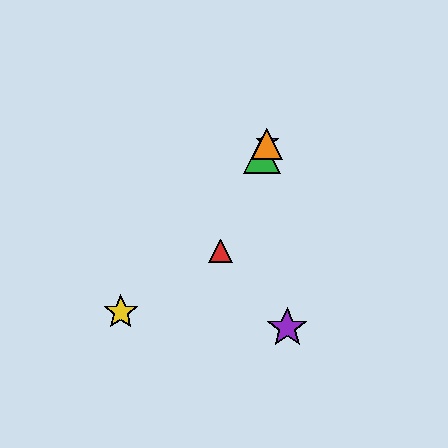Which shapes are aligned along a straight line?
The red triangle, the blue star, the green triangle, the orange triangle are aligned along a straight line.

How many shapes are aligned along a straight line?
4 shapes (the red triangle, the blue star, the green triangle, the orange triangle) are aligned along a straight line.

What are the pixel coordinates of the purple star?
The purple star is at (287, 328).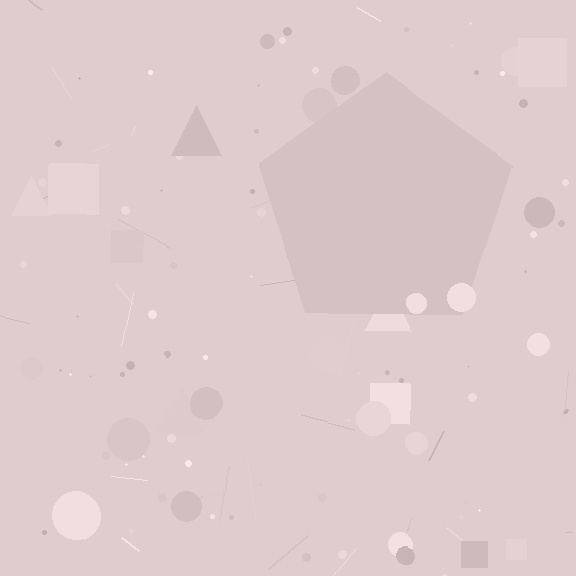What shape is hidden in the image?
A pentagon is hidden in the image.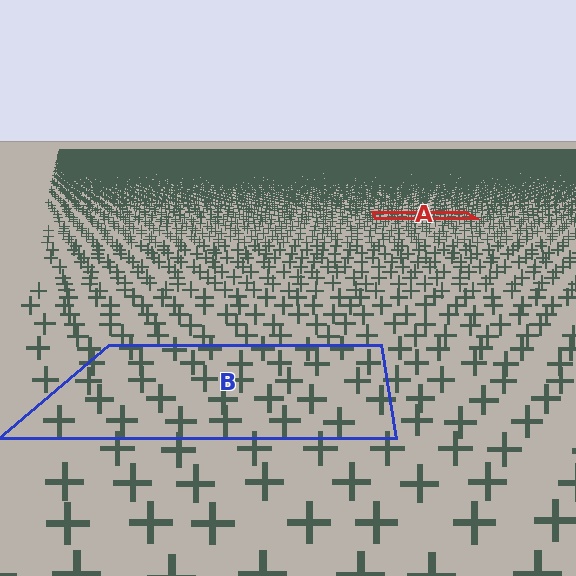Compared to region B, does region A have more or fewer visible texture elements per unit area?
Region A has more texture elements per unit area — they are packed more densely because it is farther away.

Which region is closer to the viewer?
Region B is closer. The texture elements there are larger and more spread out.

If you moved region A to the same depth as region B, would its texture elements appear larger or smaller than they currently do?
They would appear larger. At a closer depth, the same texture elements are projected at a bigger on-screen size.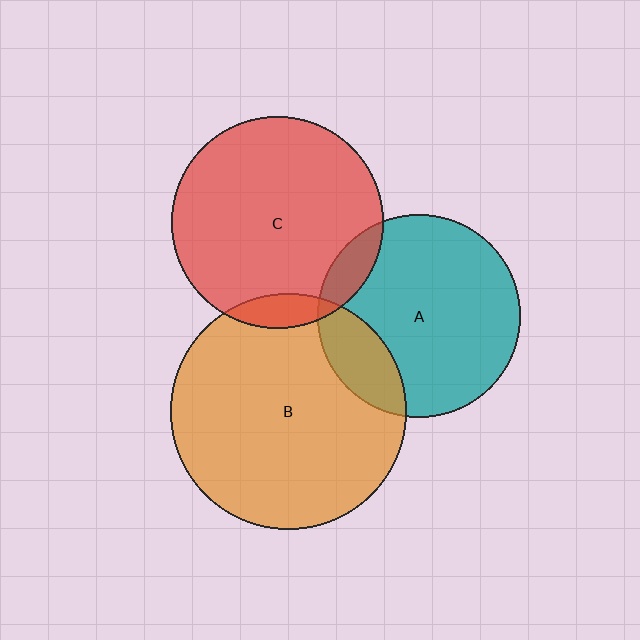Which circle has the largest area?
Circle B (orange).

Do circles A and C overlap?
Yes.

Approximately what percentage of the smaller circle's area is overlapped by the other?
Approximately 10%.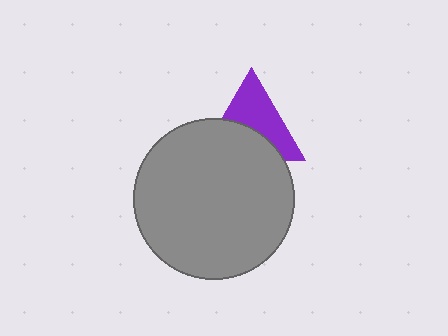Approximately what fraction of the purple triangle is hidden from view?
Roughly 47% of the purple triangle is hidden behind the gray circle.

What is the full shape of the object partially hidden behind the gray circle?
The partially hidden object is a purple triangle.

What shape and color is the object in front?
The object in front is a gray circle.